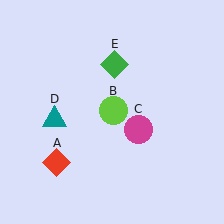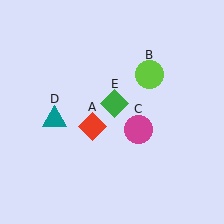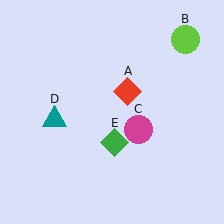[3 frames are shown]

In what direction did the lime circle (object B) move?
The lime circle (object B) moved up and to the right.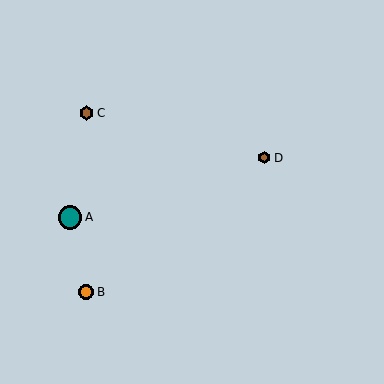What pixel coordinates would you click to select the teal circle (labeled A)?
Click at (70, 217) to select the teal circle A.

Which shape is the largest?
The teal circle (labeled A) is the largest.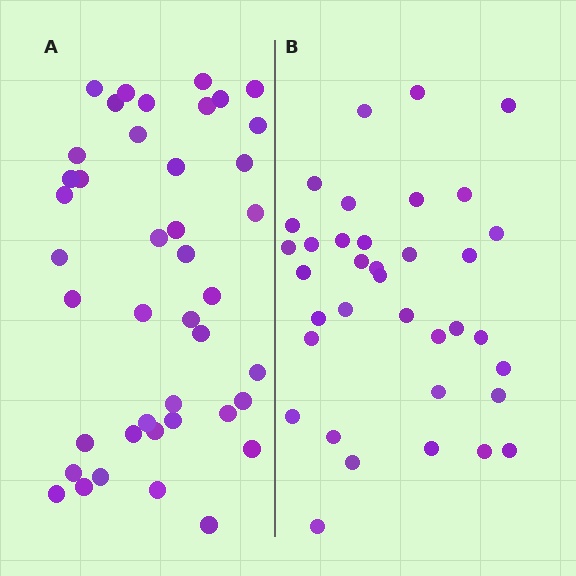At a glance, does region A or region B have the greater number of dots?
Region A (the left region) has more dots.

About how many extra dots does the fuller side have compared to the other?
Region A has about 6 more dots than region B.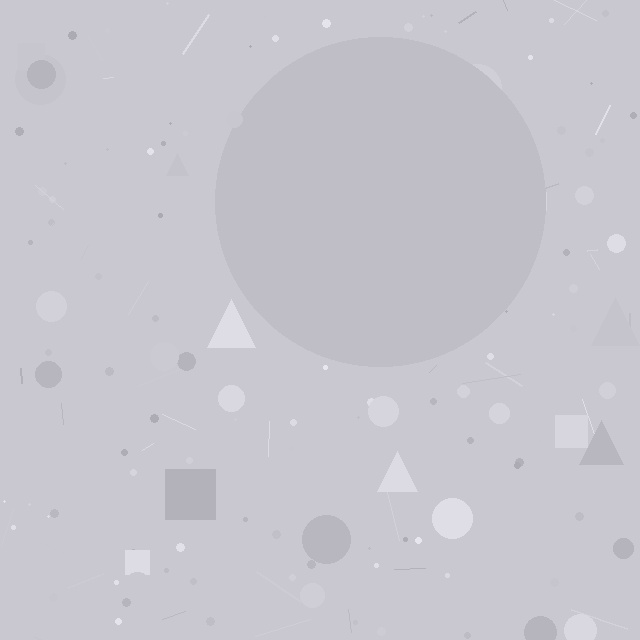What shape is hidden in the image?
A circle is hidden in the image.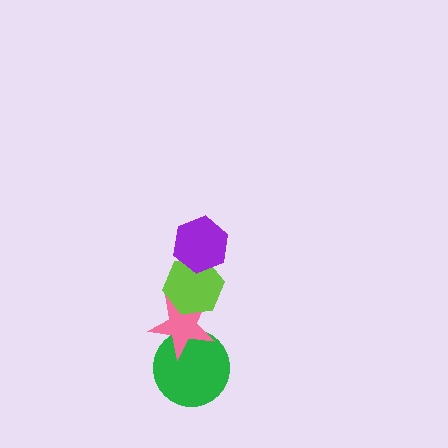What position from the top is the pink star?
The pink star is 3rd from the top.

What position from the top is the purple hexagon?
The purple hexagon is 1st from the top.